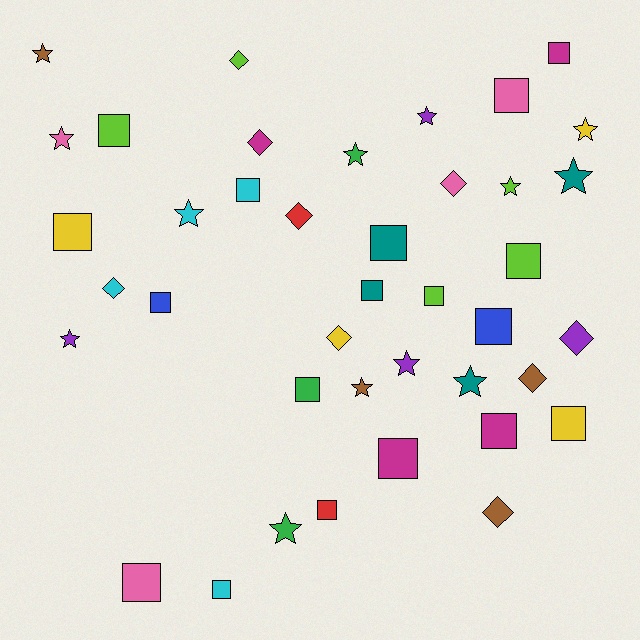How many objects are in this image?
There are 40 objects.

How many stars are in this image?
There are 13 stars.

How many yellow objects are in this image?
There are 4 yellow objects.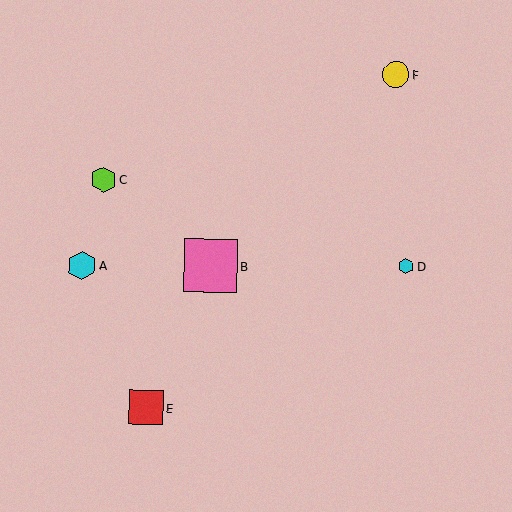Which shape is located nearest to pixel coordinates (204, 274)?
The pink square (labeled B) at (211, 266) is nearest to that location.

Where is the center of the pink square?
The center of the pink square is at (211, 266).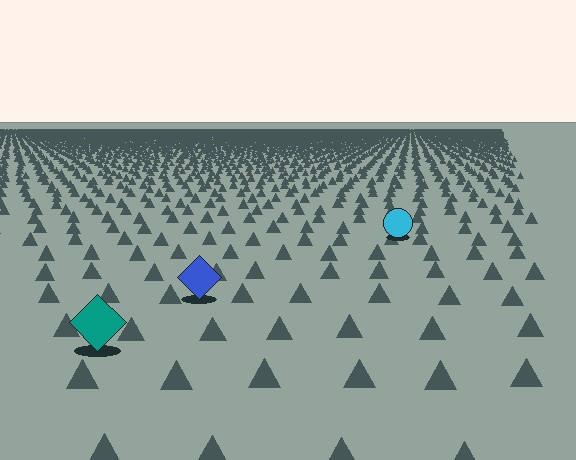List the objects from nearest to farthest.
From nearest to farthest: the teal diamond, the blue diamond, the cyan circle.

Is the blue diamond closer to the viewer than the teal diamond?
No. The teal diamond is closer — you can tell from the texture gradient: the ground texture is coarser near it.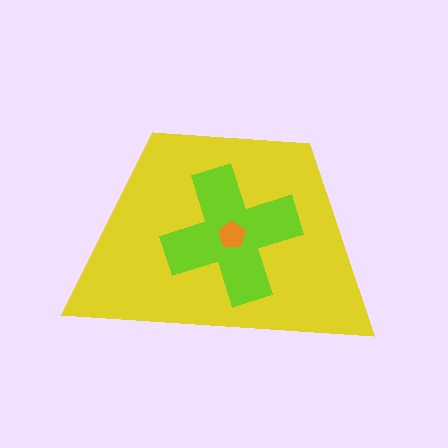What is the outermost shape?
The yellow trapezoid.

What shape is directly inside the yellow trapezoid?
The lime cross.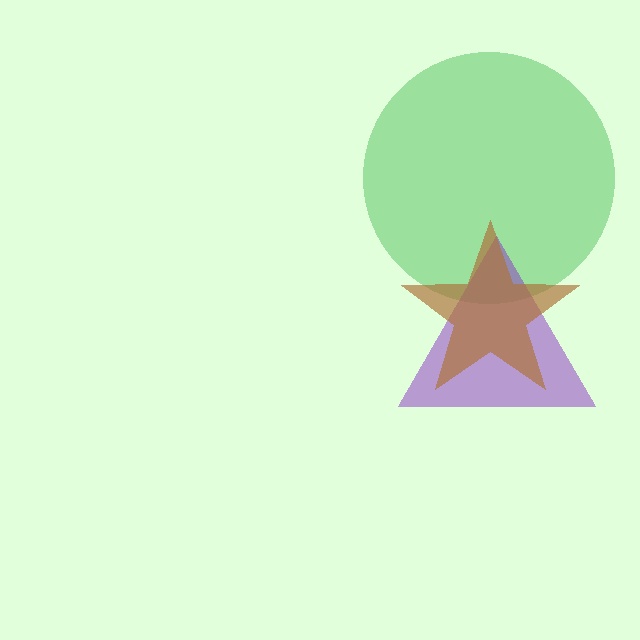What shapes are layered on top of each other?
The layered shapes are: a green circle, a purple triangle, a brown star.